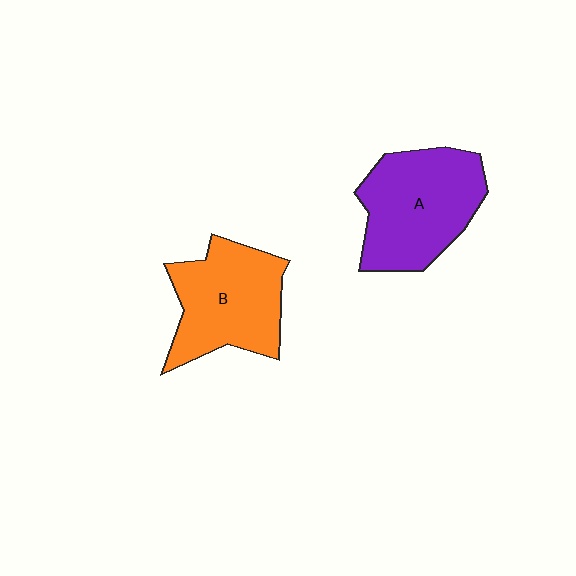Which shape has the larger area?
Shape A (purple).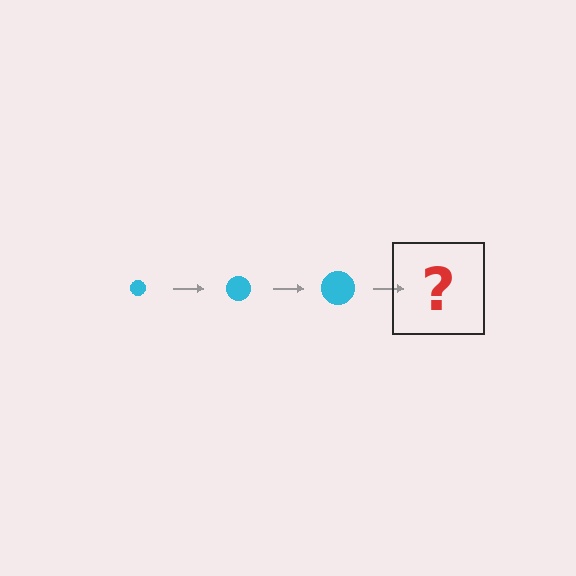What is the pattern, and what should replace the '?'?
The pattern is that the circle gets progressively larger each step. The '?' should be a cyan circle, larger than the previous one.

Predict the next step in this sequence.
The next step is a cyan circle, larger than the previous one.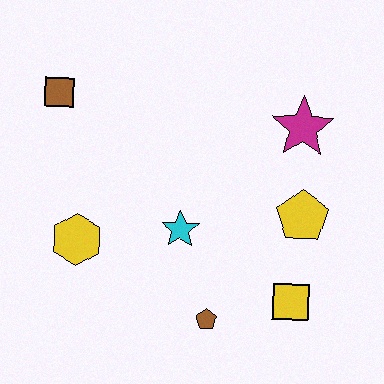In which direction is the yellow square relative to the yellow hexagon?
The yellow square is to the right of the yellow hexagon.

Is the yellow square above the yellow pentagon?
No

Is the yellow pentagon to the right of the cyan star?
Yes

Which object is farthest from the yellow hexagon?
The magenta star is farthest from the yellow hexagon.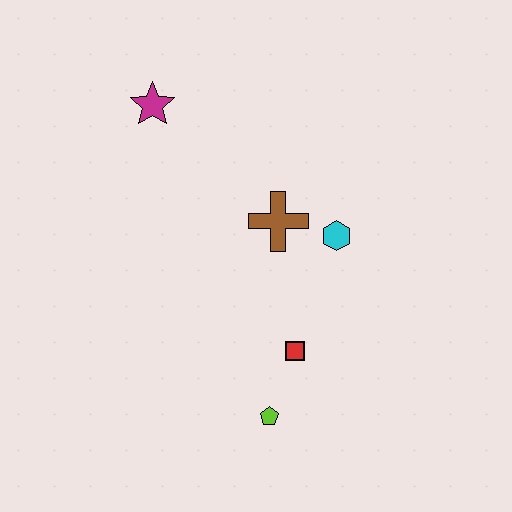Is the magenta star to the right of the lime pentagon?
No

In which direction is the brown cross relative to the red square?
The brown cross is above the red square.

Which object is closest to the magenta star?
The brown cross is closest to the magenta star.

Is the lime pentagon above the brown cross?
No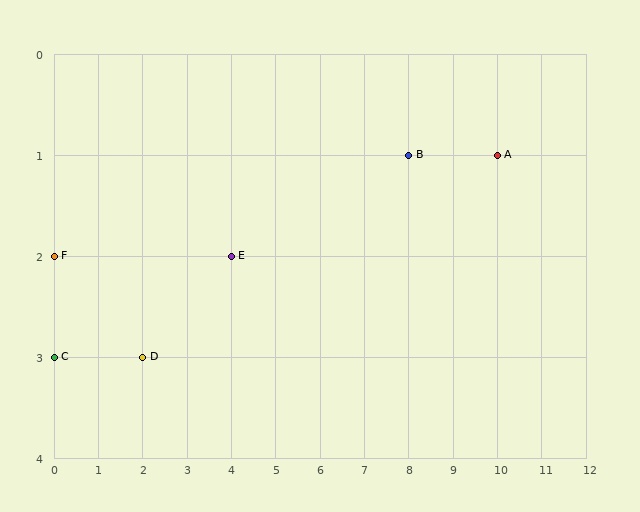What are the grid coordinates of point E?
Point E is at grid coordinates (4, 2).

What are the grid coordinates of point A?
Point A is at grid coordinates (10, 1).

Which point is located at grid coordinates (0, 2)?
Point F is at (0, 2).